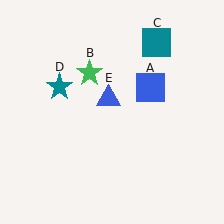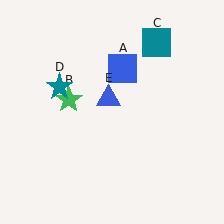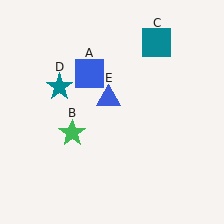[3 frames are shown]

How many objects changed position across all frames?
2 objects changed position: blue square (object A), green star (object B).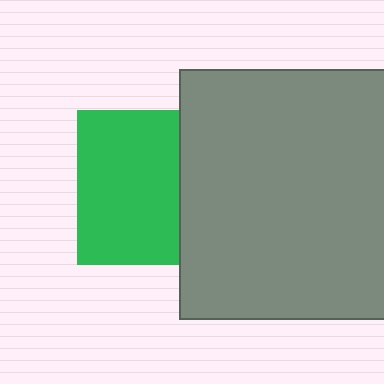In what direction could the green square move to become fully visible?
The green square could move left. That would shift it out from behind the gray rectangle entirely.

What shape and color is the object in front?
The object in front is a gray rectangle.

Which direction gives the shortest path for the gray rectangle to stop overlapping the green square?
Moving right gives the shortest separation.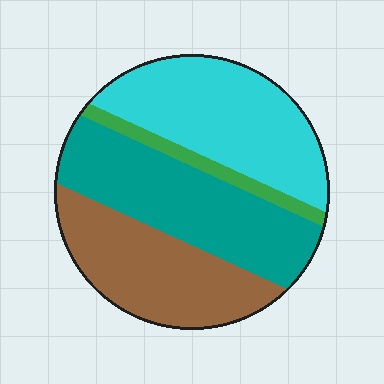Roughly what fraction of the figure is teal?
Teal takes up about one third (1/3) of the figure.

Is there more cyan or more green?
Cyan.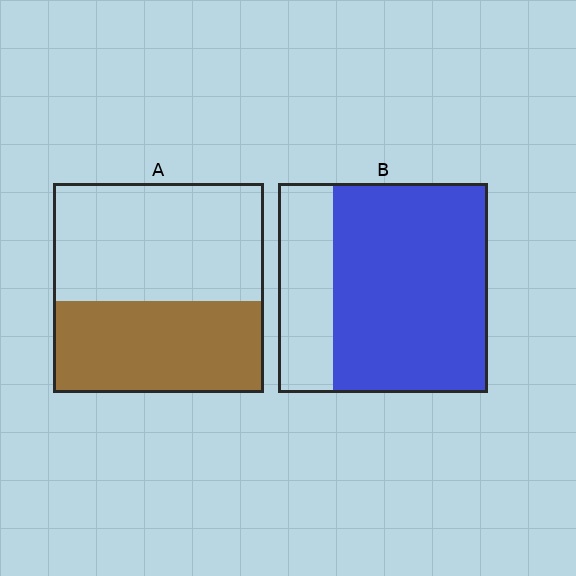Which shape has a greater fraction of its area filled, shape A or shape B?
Shape B.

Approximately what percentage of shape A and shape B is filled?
A is approximately 45% and B is approximately 75%.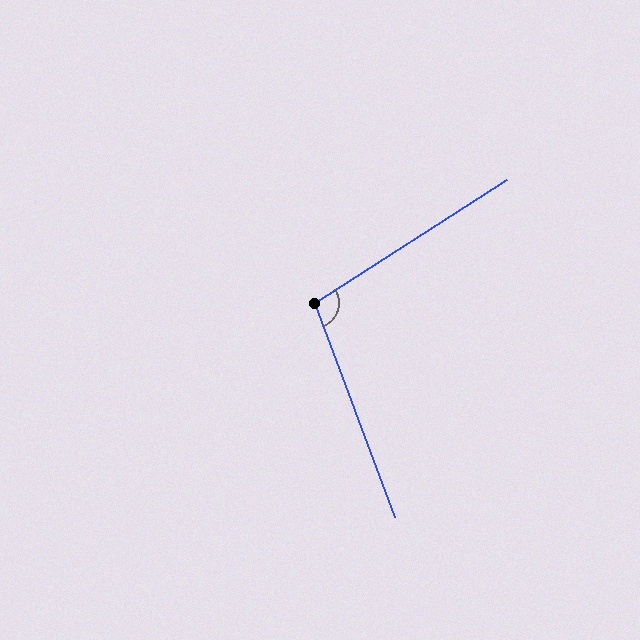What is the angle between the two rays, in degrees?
Approximately 102 degrees.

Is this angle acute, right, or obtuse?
It is obtuse.